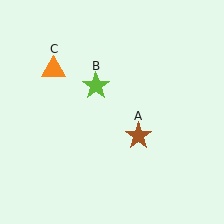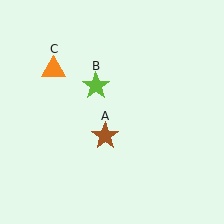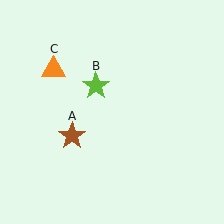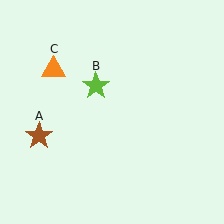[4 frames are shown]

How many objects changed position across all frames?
1 object changed position: brown star (object A).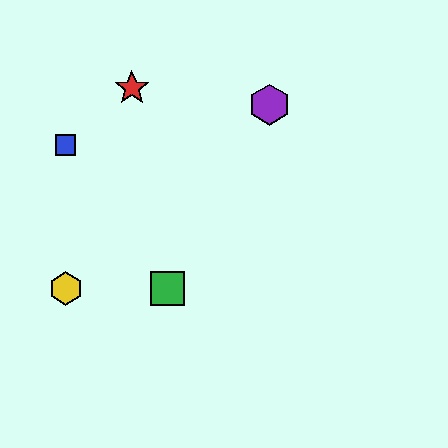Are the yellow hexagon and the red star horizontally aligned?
No, the yellow hexagon is at y≈289 and the red star is at y≈88.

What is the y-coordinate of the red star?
The red star is at y≈88.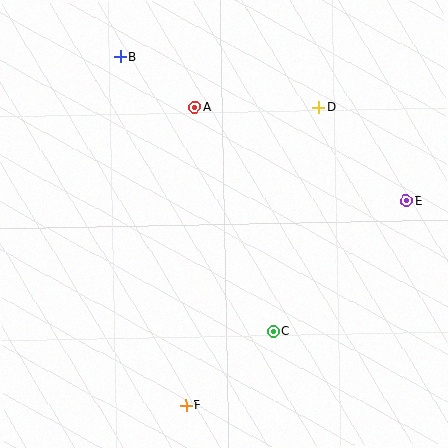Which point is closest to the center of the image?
Point C at (274, 331) is closest to the center.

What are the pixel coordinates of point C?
Point C is at (274, 331).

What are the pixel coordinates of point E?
Point E is at (406, 201).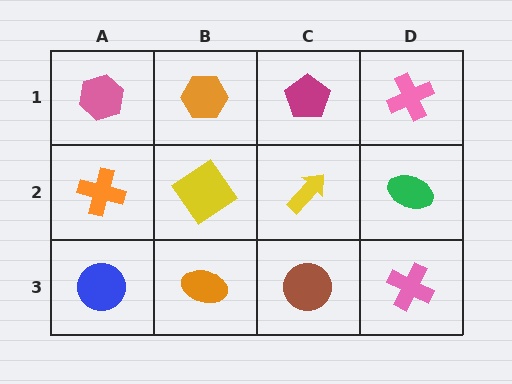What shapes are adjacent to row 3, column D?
A green ellipse (row 2, column D), a brown circle (row 3, column C).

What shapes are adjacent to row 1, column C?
A yellow arrow (row 2, column C), an orange hexagon (row 1, column B), a pink cross (row 1, column D).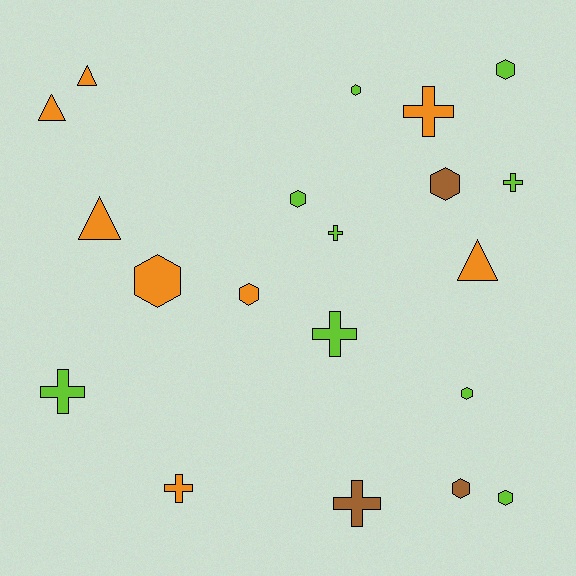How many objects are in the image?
There are 20 objects.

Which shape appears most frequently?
Hexagon, with 9 objects.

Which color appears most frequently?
Lime, with 9 objects.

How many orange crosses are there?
There are 2 orange crosses.